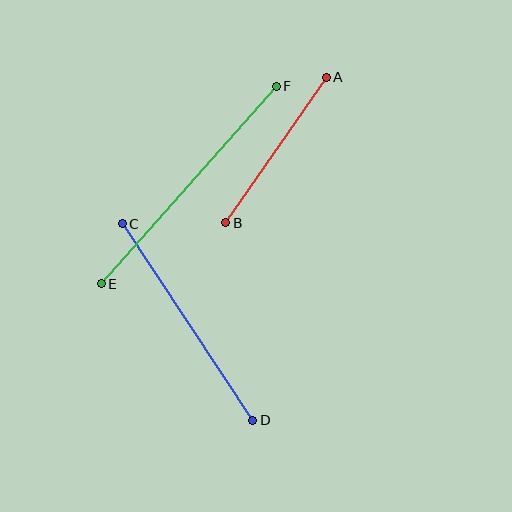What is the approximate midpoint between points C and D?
The midpoint is at approximately (187, 322) pixels.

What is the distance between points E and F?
The distance is approximately 264 pixels.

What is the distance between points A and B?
The distance is approximately 177 pixels.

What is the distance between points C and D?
The distance is approximately 236 pixels.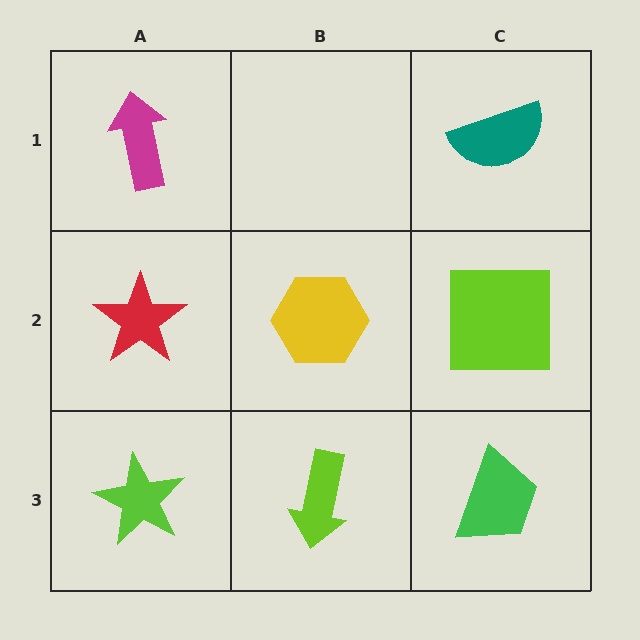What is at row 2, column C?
A lime square.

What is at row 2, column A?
A red star.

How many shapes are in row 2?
3 shapes.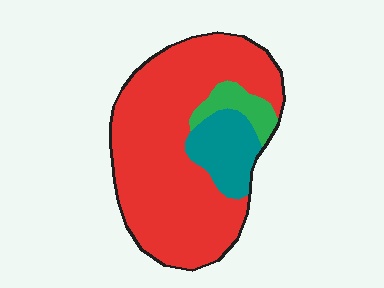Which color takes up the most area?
Red, at roughly 75%.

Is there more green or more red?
Red.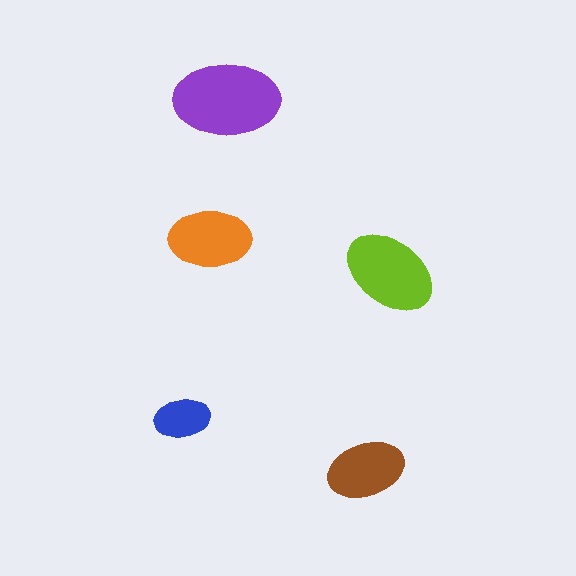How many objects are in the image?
There are 5 objects in the image.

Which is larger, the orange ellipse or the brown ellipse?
The orange one.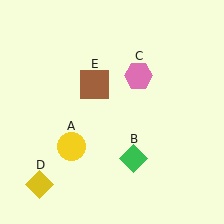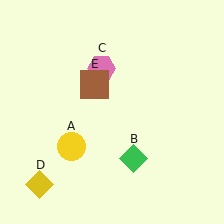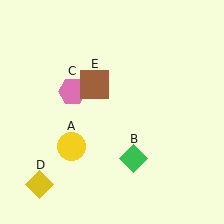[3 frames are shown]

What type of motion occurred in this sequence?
The pink hexagon (object C) rotated counterclockwise around the center of the scene.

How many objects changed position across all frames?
1 object changed position: pink hexagon (object C).